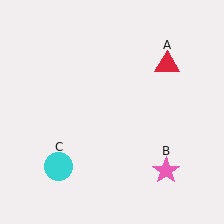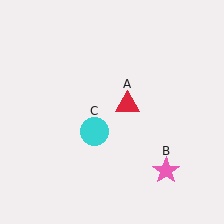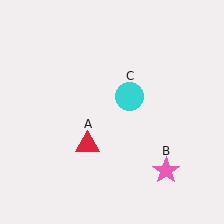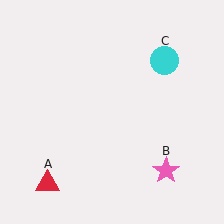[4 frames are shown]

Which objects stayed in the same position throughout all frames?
Pink star (object B) remained stationary.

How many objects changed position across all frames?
2 objects changed position: red triangle (object A), cyan circle (object C).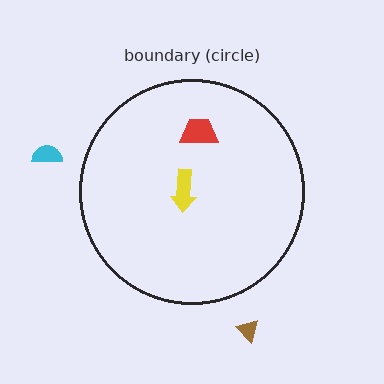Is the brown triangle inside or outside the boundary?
Outside.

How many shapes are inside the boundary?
2 inside, 2 outside.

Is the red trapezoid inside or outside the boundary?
Inside.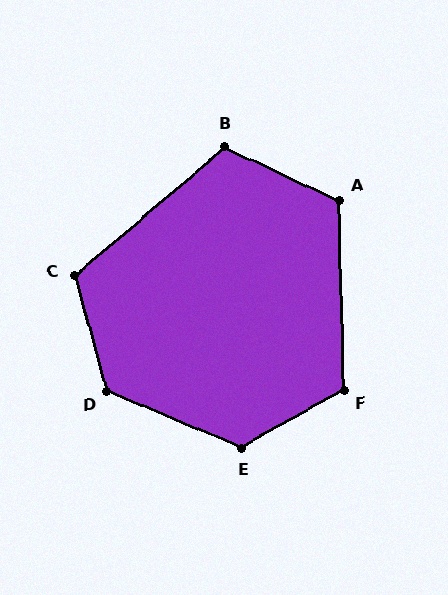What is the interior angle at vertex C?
Approximately 116 degrees (obtuse).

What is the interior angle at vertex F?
Approximately 118 degrees (obtuse).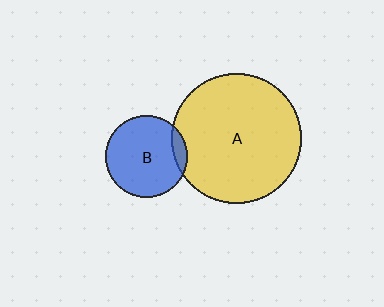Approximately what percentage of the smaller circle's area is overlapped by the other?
Approximately 10%.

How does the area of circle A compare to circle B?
Approximately 2.5 times.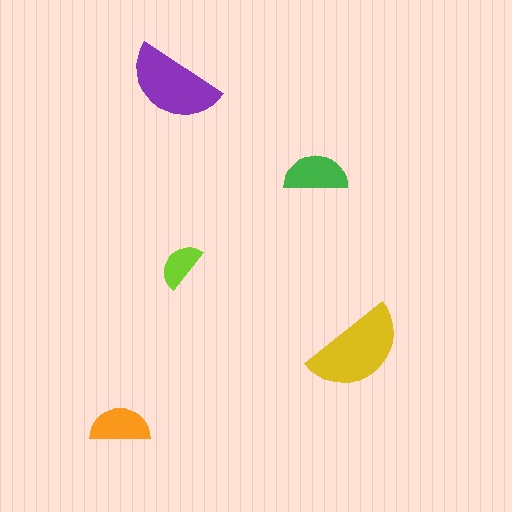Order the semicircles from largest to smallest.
the yellow one, the purple one, the green one, the orange one, the lime one.